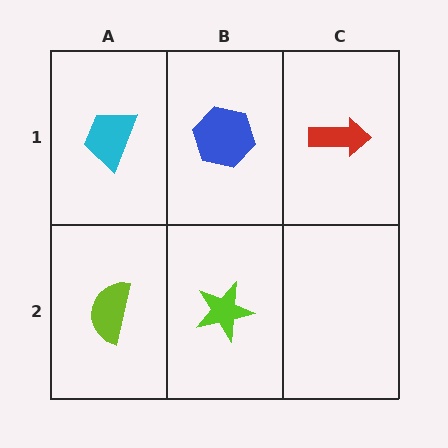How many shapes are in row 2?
2 shapes.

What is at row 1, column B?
A blue hexagon.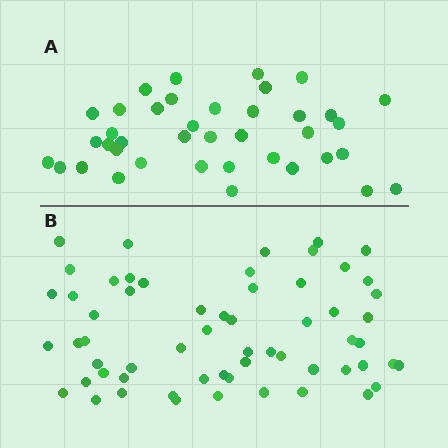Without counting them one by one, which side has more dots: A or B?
Region B (the bottom region) has more dots.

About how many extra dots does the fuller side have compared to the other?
Region B has approximately 20 more dots than region A.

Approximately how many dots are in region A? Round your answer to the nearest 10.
About 40 dots. (The exact count is 39, which rounds to 40.)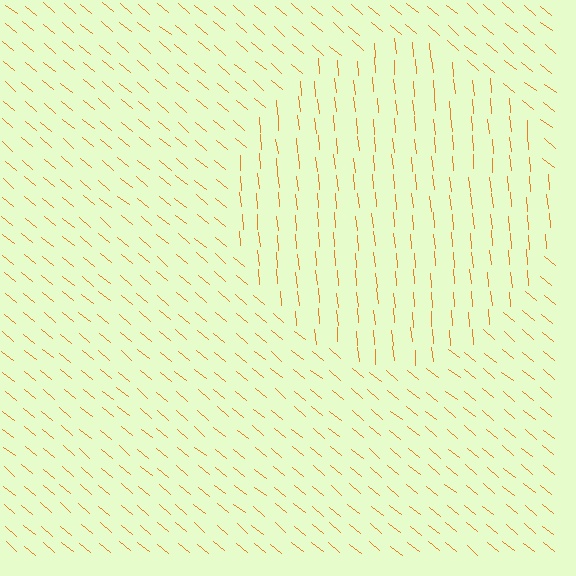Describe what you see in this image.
The image is filled with small orange line segments. A circle region in the image has lines oriented differently from the surrounding lines, creating a visible texture boundary.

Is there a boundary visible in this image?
Yes, there is a texture boundary formed by a change in line orientation.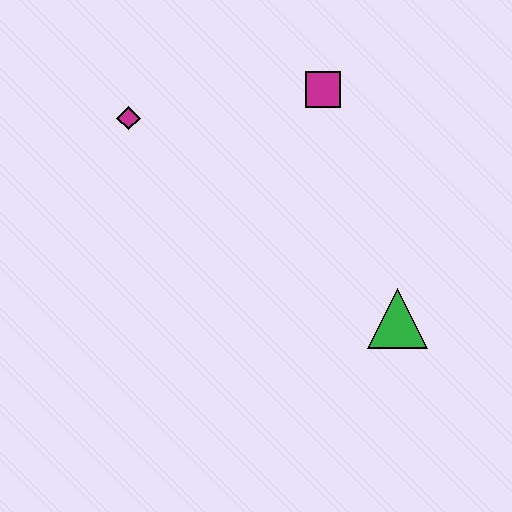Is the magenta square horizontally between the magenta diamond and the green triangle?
Yes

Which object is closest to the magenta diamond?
The magenta square is closest to the magenta diamond.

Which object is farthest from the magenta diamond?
The green triangle is farthest from the magenta diamond.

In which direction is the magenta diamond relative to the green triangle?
The magenta diamond is to the left of the green triangle.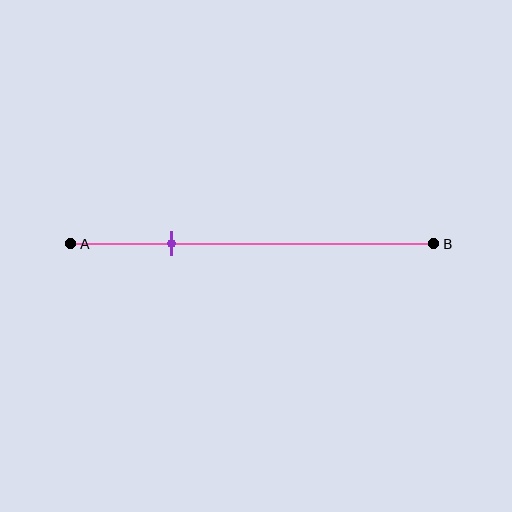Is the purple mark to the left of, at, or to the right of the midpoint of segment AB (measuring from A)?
The purple mark is to the left of the midpoint of segment AB.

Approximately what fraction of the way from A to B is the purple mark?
The purple mark is approximately 30% of the way from A to B.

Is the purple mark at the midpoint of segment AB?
No, the mark is at about 30% from A, not at the 50% midpoint.